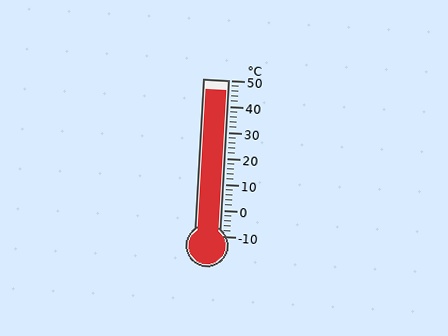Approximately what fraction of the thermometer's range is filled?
The thermometer is filled to approximately 95% of its range.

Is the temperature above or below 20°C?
The temperature is above 20°C.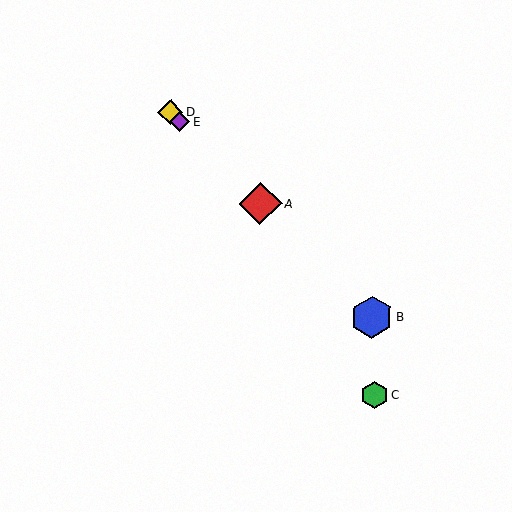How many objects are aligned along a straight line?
4 objects (A, B, D, E) are aligned along a straight line.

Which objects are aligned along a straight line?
Objects A, B, D, E are aligned along a straight line.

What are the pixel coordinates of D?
Object D is at (171, 113).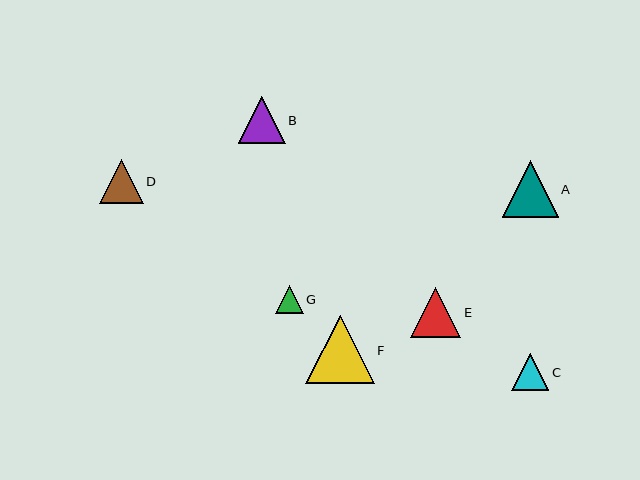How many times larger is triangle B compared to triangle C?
Triangle B is approximately 1.3 times the size of triangle C.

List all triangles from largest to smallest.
From largest to smallest: F, A, E, B, D, C, G.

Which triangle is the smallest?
Triangle G is the smallest with a size of approximately 27 pixels.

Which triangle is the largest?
Triangle F is the largest with a size of approximately 69 pixels.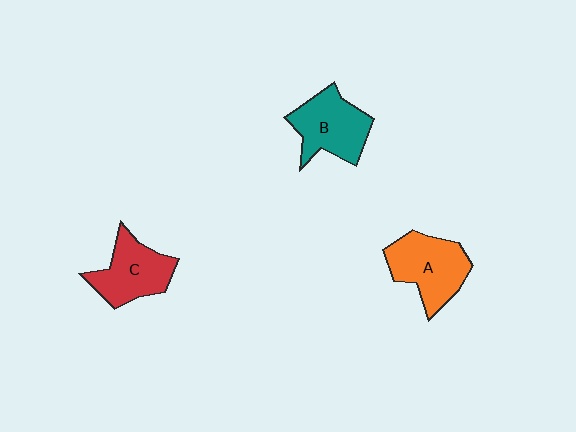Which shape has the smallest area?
Shape C (red).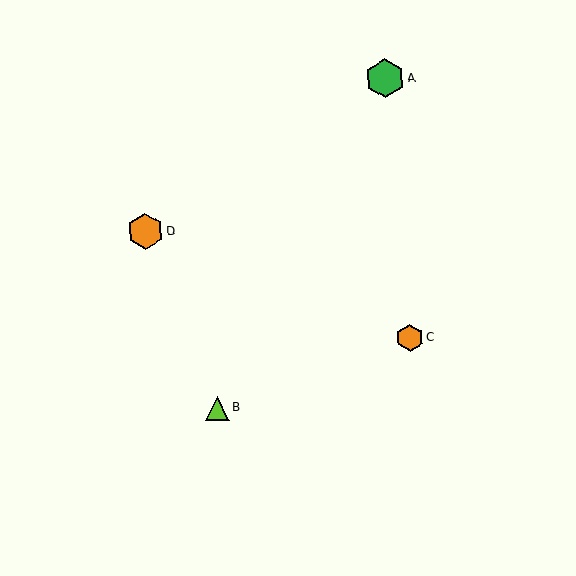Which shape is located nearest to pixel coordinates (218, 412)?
The lime triangle (labeled B) at (217, 408) is nearest to that location.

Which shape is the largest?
The green hexagon (labeled A) is the largest.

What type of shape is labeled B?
Shape B is a lime triangle.